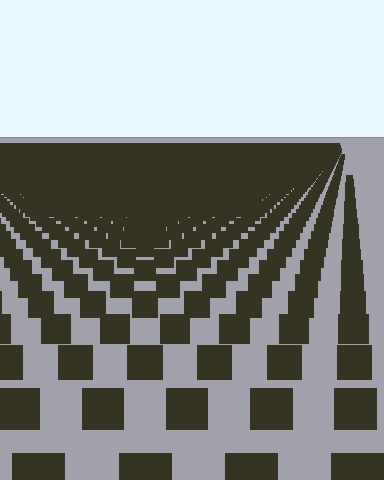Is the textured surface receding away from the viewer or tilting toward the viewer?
The surface is receding away from the viewer. Texture elements get smaller and denser toward the top.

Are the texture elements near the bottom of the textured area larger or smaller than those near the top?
Larger. Near the bottom, elements are closer to the viewer and appear at a bigger on-screen size.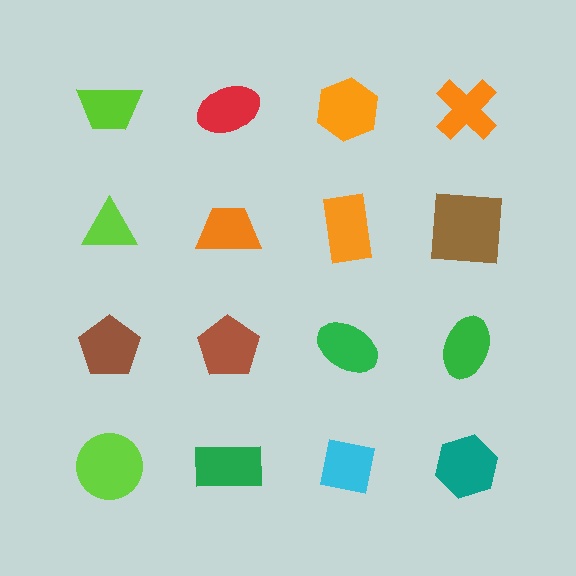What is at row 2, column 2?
An orange trapezoid.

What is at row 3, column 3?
A green ellipse.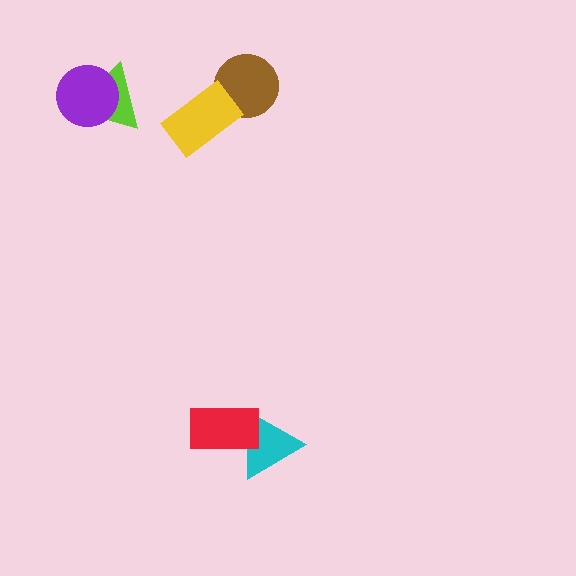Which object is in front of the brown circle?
The yellow rectangle is in front of the brown circle.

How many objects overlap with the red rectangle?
1 object overlaps with the red rectangle.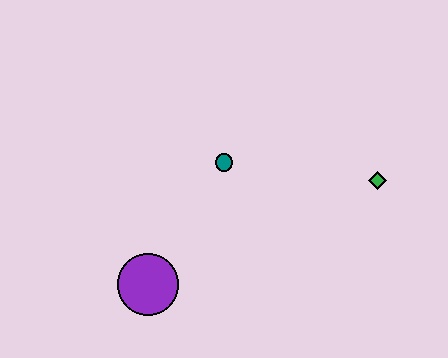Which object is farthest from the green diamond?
The purple circle is farthest from the green diamond.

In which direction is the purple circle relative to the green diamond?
The purple circle is to the left of the green diamond.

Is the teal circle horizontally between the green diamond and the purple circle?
Yes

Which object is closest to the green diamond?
The teal circle is closest to the green diamond.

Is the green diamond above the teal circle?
No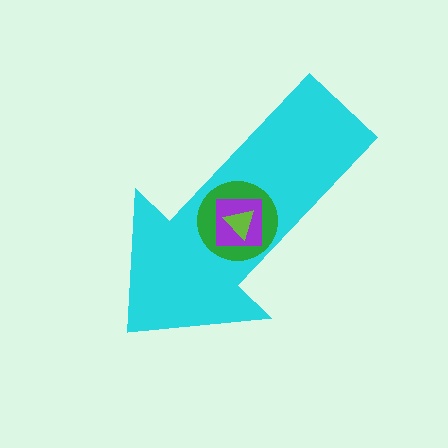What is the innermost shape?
The lime triangle.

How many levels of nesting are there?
4.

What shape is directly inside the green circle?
The purple square.